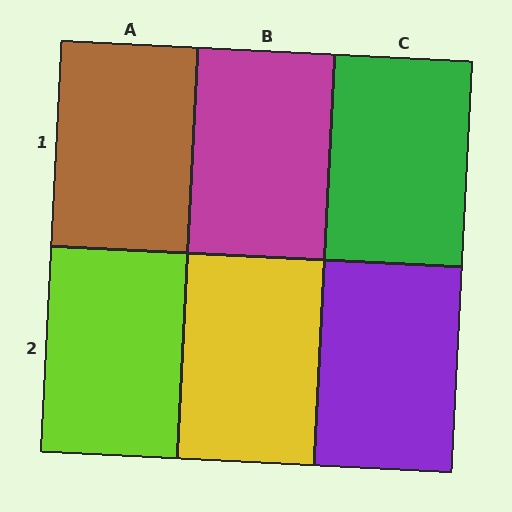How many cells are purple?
1 cell is purple.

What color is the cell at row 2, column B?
Yellow.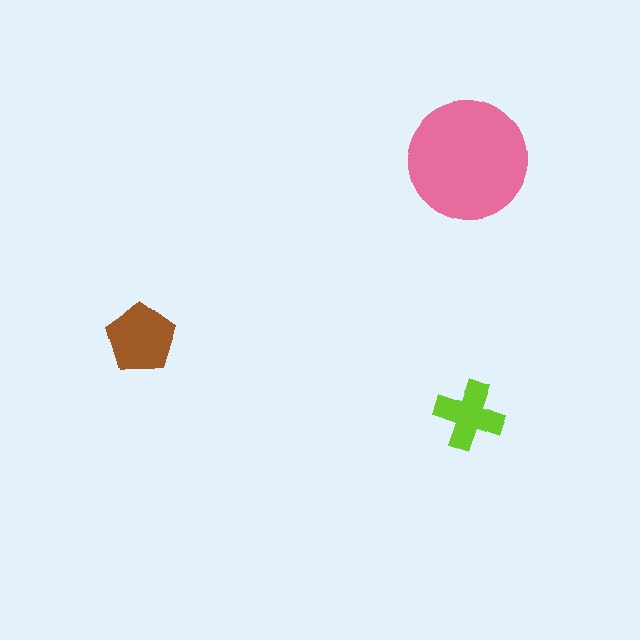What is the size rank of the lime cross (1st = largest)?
3rd.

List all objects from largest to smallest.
The pink circle, the brown pentagon, the lime cross.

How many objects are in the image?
There are 3 objects in the image.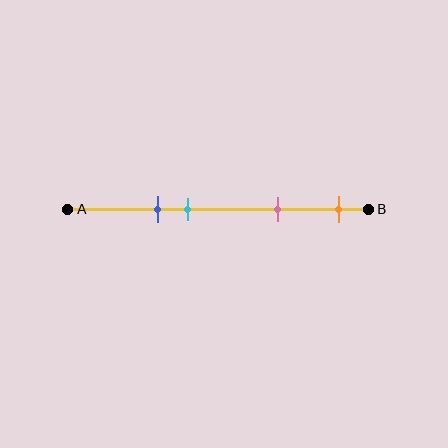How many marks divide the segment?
There are 4 marks dividing the segment.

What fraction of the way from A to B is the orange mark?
The orange mark is approximately 90% (0.9) of the way from A to B.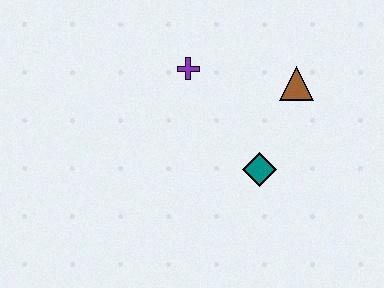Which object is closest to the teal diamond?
The brown triangle is closest to the teal diamond.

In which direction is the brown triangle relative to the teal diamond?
The brown triangle is above the teal diamond.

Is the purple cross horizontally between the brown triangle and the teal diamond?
No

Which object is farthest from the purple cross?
The teal diamond is farthest from the purple cross.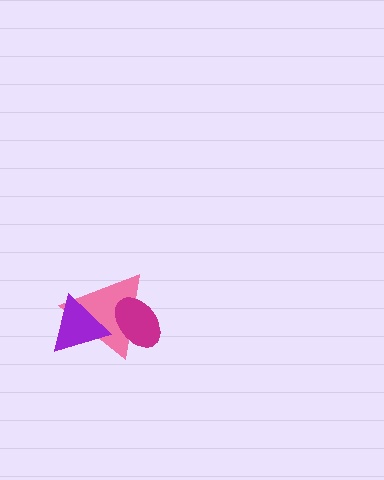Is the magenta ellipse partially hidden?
No, no other shape covers it.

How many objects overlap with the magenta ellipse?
1 object overlaps with the magenta ellipse.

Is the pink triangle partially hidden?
Yes, it is partially covered by another shape.